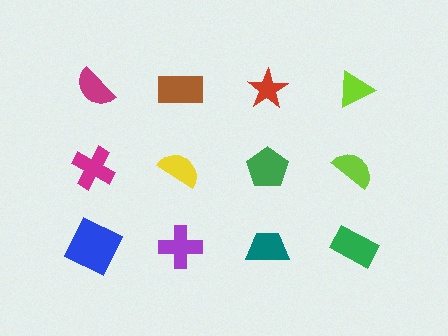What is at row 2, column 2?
A yellow semicircle.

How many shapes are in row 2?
4 shapes.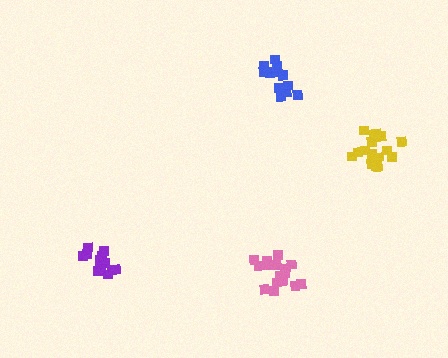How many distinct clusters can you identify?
There are 4 distinct clusters.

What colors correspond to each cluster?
The clusters are colored: purple, yellow, blue, pink.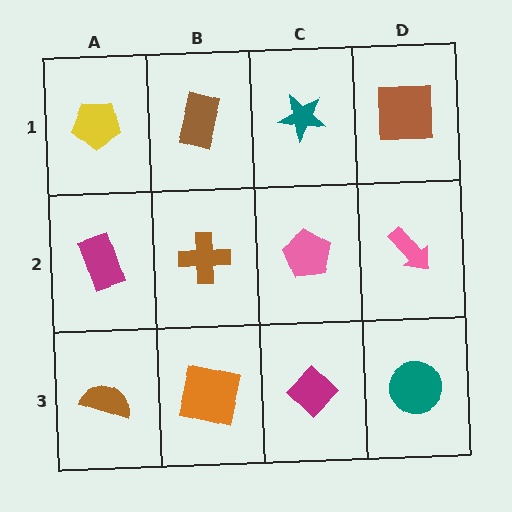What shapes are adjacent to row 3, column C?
A pink pentagon (row 2, column C), an orange square (row 3, column B), a teal circle (row 3, column D).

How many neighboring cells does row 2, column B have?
4.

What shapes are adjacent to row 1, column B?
A brown cross (row 2, column B), a yellow pentagon (row 1, column A), a teal star (row 1, column C).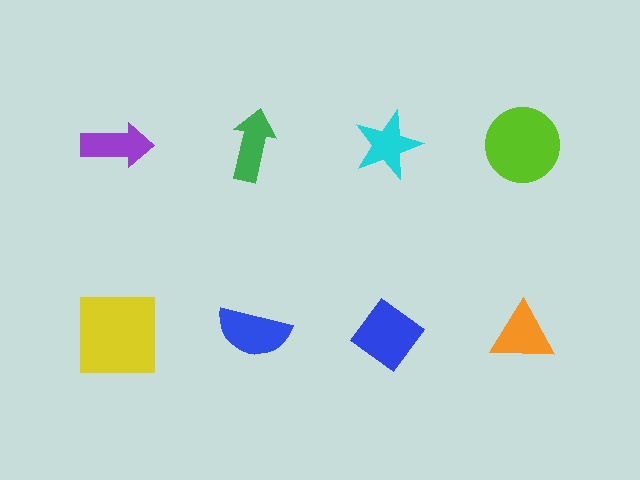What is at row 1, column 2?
A green arrow.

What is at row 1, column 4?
A lime circle.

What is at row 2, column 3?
A blue diamond.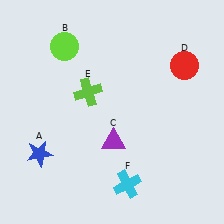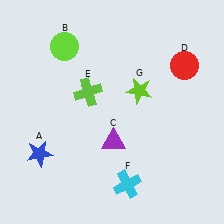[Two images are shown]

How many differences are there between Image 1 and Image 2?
There is 1 difference between the two images.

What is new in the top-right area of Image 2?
A lime star (G) was added in the top-right area of Image 2.